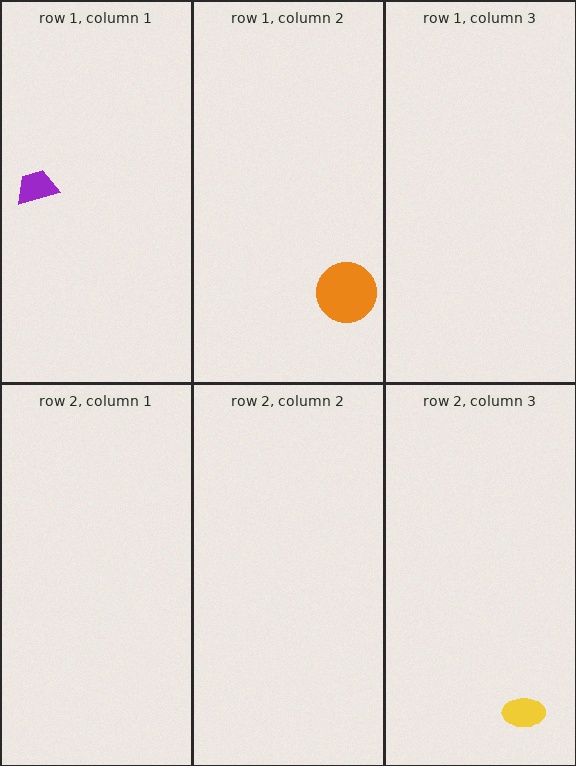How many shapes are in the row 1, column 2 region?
1.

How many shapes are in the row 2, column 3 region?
1.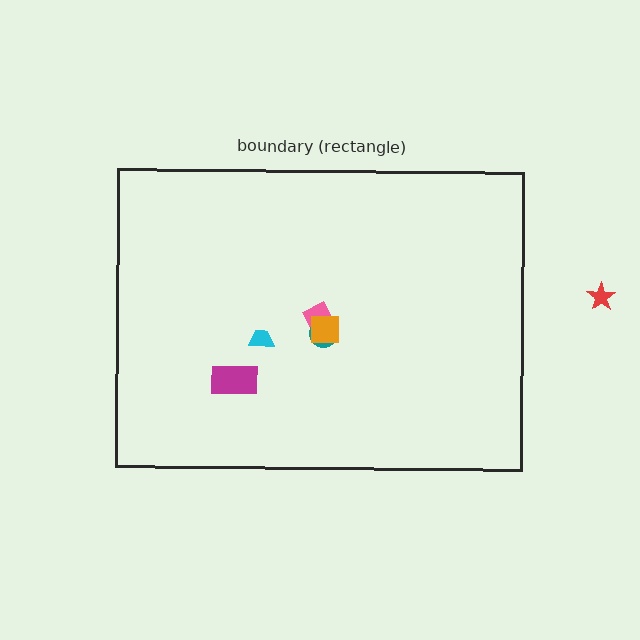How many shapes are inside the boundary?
5 inside, 1 outside.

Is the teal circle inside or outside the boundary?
Inside.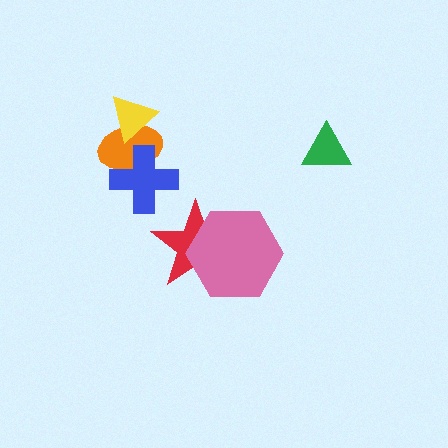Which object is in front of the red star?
The pink hexagon is in front of the red star.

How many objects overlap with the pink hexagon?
1 object overlaps with the pink hexagon.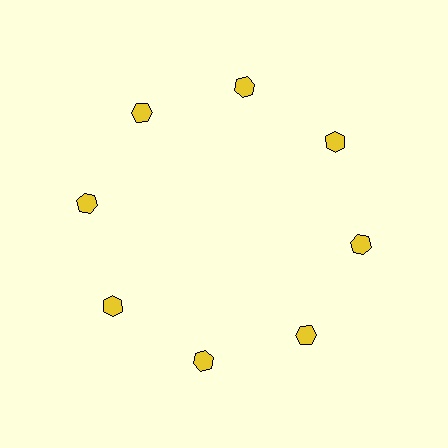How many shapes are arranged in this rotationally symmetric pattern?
There are 8 shapes, arranged in 8 groups of 1.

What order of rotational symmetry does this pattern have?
This pattern has 8-fold rotational symmetry.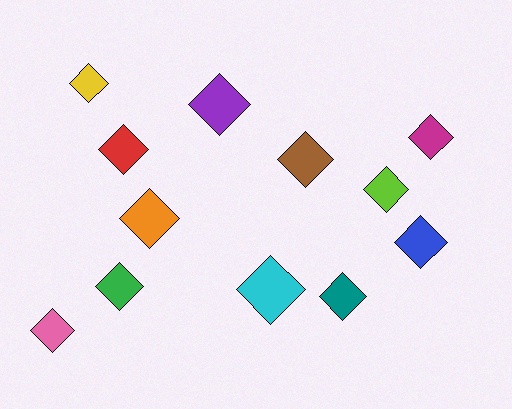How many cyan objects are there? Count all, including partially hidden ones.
There is 1 cyan object.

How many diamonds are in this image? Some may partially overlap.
There are 12 diamonds.